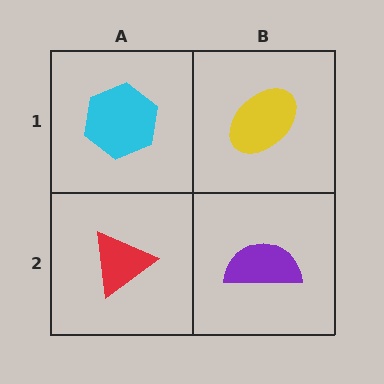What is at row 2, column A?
A red triangle.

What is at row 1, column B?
A yellow ellipse.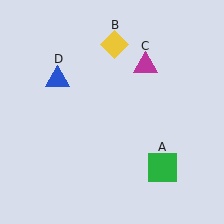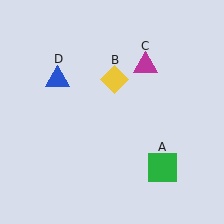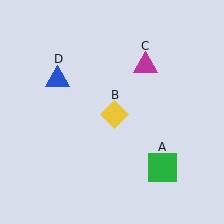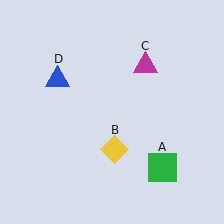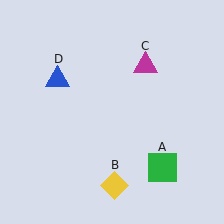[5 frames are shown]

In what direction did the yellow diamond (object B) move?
The yellow diamond (object B) moved down.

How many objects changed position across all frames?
1 object changed position: yellow diamond (object B).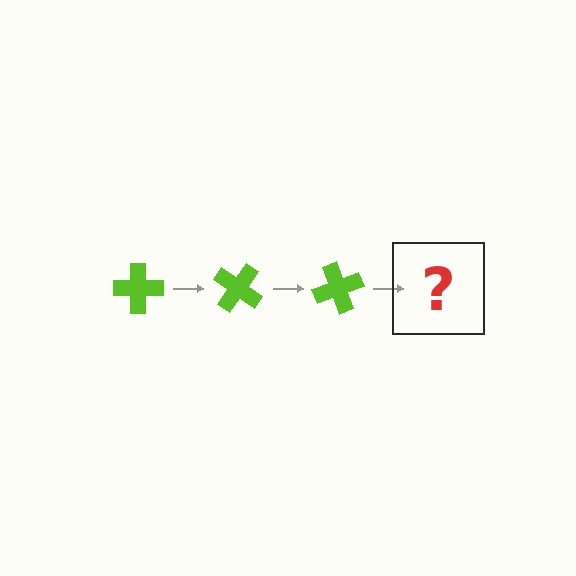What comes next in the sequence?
The next element should be a lime cross rotated 105 degrees.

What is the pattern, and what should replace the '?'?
The pattern is that the cross rotates 35 degrees each step. The '?' should be a lime cross rotated 105 degrees.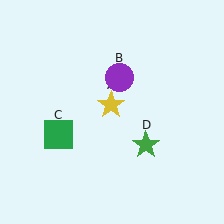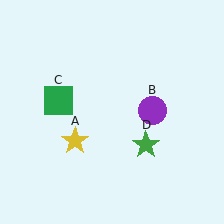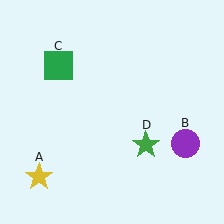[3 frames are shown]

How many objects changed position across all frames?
3 objects changed position: yellow star (object A), purple circle (object B), green square (object C).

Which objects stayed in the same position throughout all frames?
Green star (object D) remained stationary.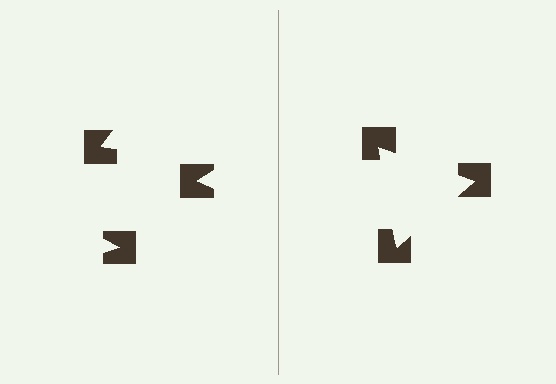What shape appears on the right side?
An illusory triangle.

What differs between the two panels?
The notched squares are positioned identically on both sides; only the wedge orientations differ. On the right they align to a triangle; on the left they are misaligned.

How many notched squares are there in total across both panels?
6 — 3 on each side.